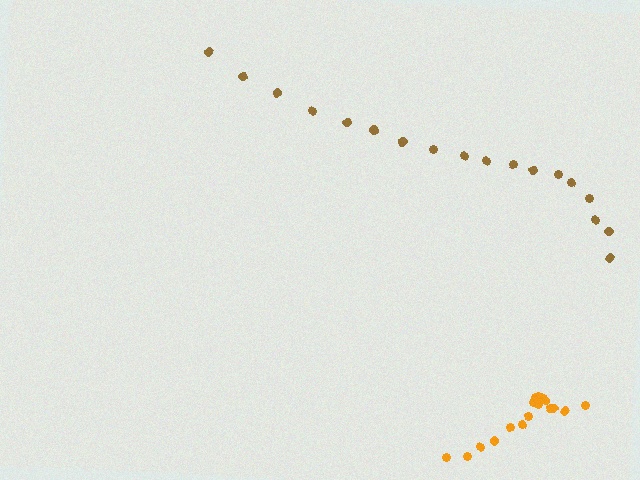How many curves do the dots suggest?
There are 2 distinct paths.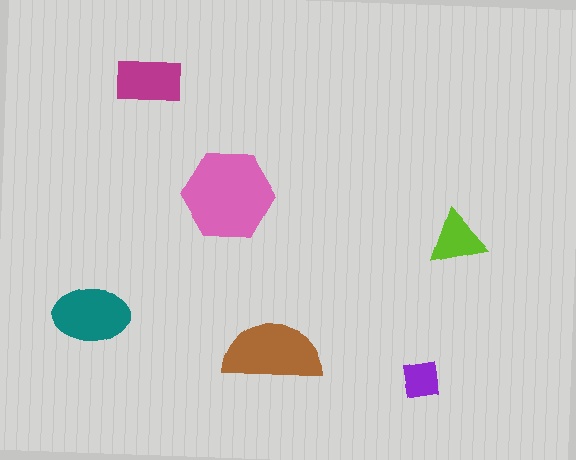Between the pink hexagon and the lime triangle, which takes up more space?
The pink hexagon.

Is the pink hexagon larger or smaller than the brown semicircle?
Larger.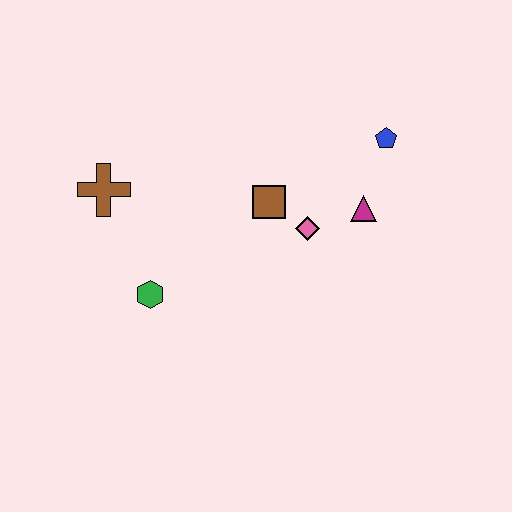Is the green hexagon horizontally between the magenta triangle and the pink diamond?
No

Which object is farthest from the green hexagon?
The blue pentagon is farthest from the green hexagon.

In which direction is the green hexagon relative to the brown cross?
The green hexagon is below the brown cross.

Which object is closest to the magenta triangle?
The pink diamond is closest to the magenta triangle.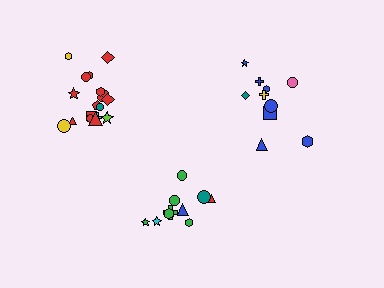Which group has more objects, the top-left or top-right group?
The top-left group.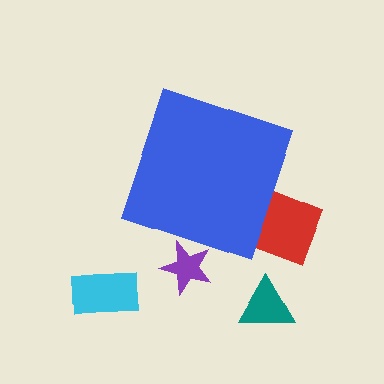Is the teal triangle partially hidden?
No, the teal triangle is fully visible.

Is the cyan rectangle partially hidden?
No, the cyan rectangle is fully visible.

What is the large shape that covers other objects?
A blue diamond.